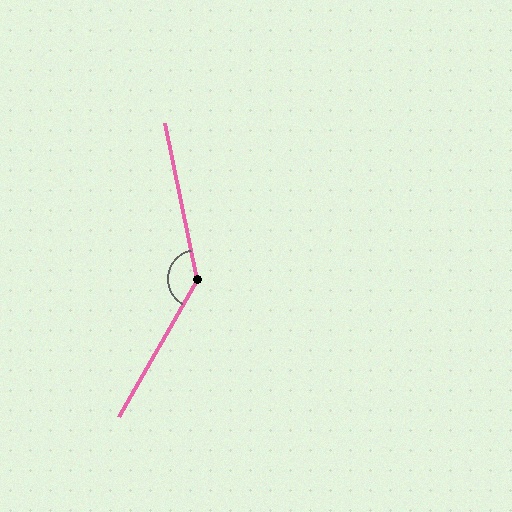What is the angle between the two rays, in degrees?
Approximately 139 degrees.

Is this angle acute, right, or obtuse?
It is obtuse.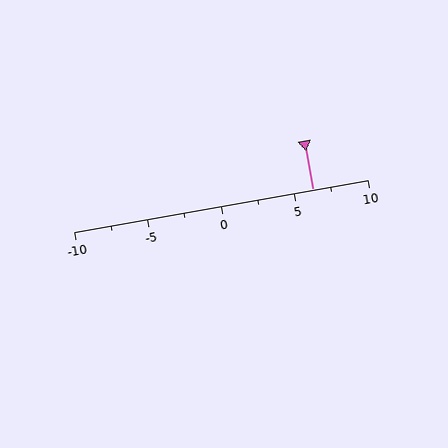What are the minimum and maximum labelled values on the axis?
The axis runs from -10 to 10.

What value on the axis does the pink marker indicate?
The marker indicates approximately 6.2.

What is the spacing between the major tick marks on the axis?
The major ticks are spaced 5 apart.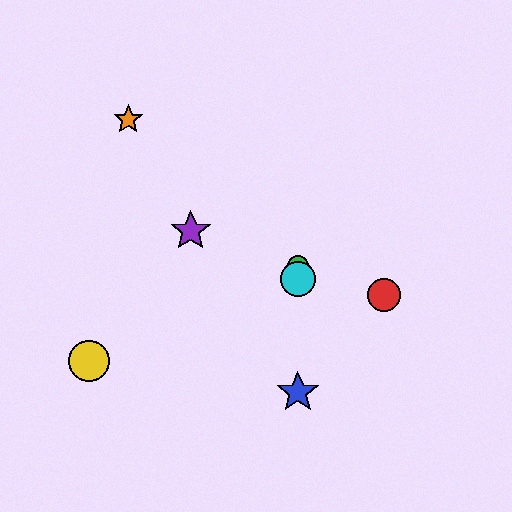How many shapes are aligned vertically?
3 shapes (the blue star, the green circle, the cyan circle) are aligned vertically.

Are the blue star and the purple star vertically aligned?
No, the blue star is at x≈298 and the purple star is at x≈191.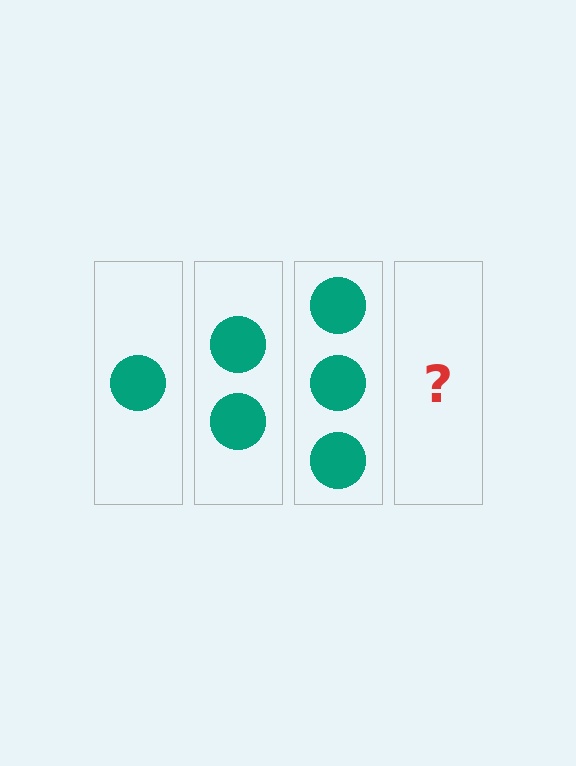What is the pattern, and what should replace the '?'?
The pattern is that each step adds one more circle. The '?' should be 4 circles.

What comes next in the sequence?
The next element should be 4 circles.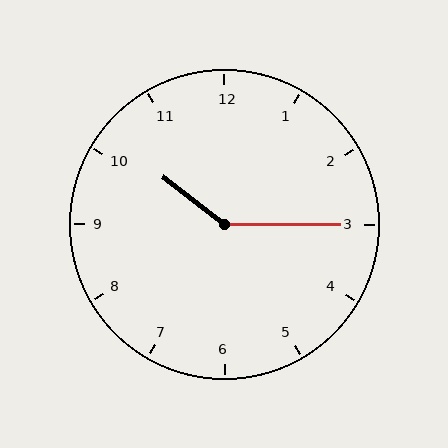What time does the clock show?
10:15.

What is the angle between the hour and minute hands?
Approximately 142 degrees.